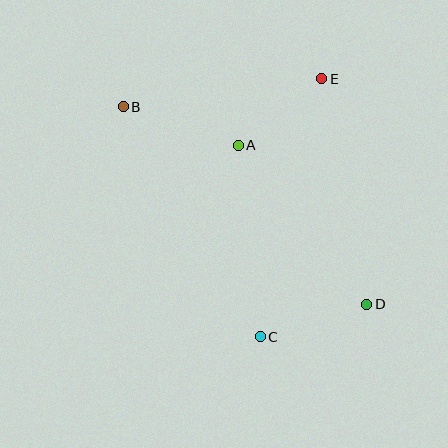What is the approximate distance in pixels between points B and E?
The distance between B and E is approximately 201 pixels.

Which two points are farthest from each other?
Points B and D are farthest from each other.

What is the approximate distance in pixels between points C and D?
The distance between C and D is approximately 112 pixels.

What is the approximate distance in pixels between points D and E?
The distance between D and E is approximately 230 pixels.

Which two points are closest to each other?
Points A and E are closest to each other.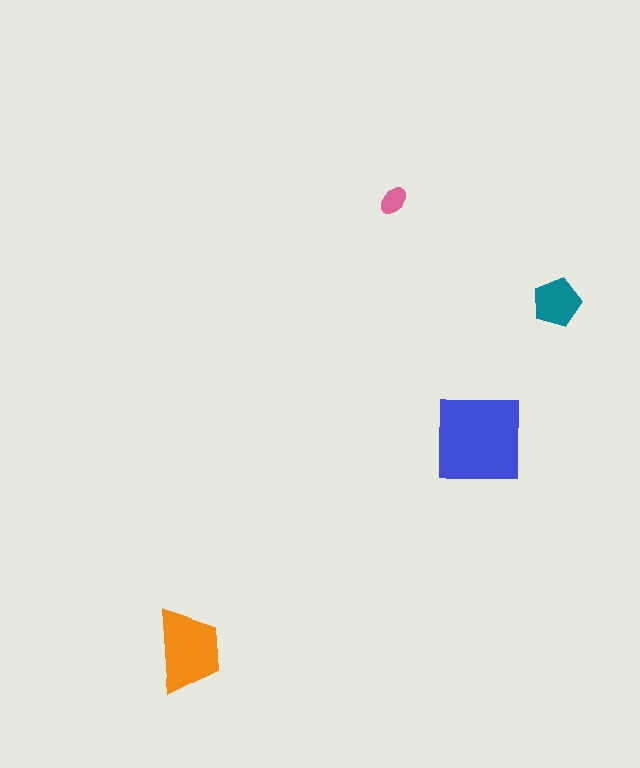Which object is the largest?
The blue square.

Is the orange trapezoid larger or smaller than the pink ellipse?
Larger.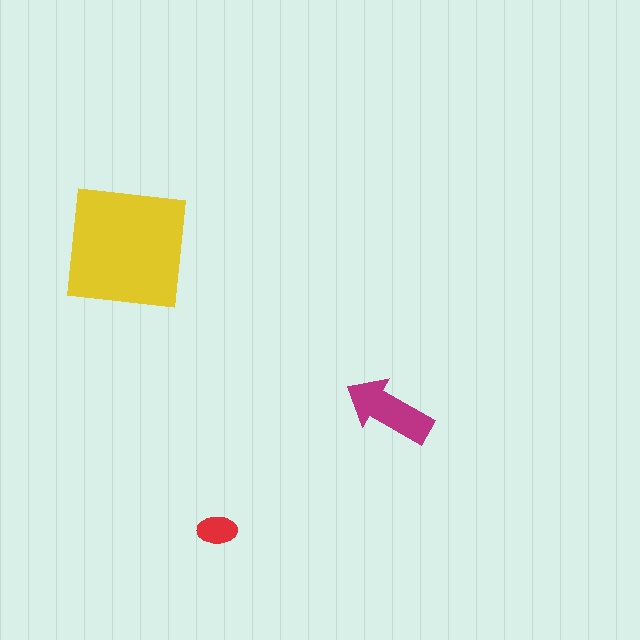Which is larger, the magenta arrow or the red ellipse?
The magenta arrow.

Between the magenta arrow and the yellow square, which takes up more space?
The yellow square.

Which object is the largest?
The yellow square.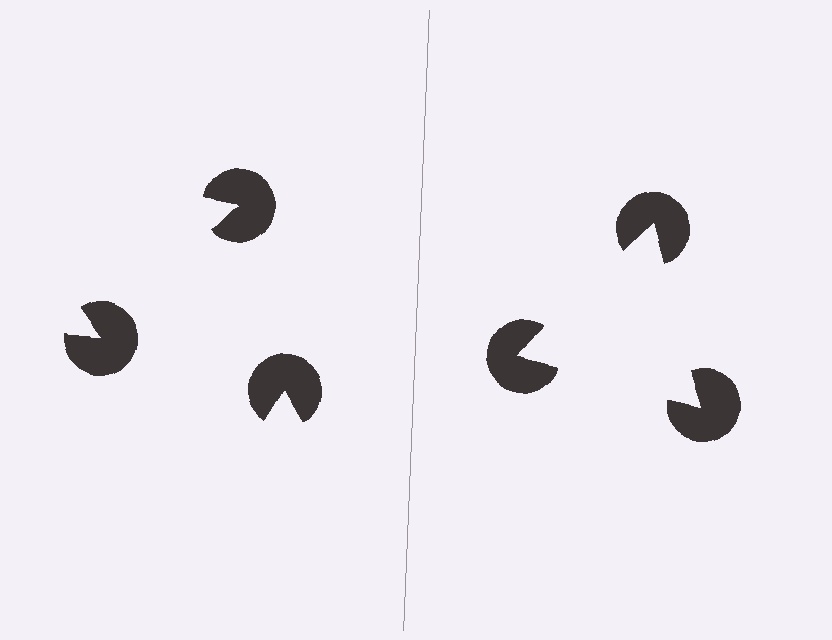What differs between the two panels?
The pac-man discs are positioned identically on both sides; only the wedge orientations differ. On the right they align to a triangle; on the left they are misaligned.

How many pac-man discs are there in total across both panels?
6 — 3 on each side.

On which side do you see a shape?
An illusory triangle appears on the right side. On the left side the wedge cuts are rotated, so no coherent shape forms.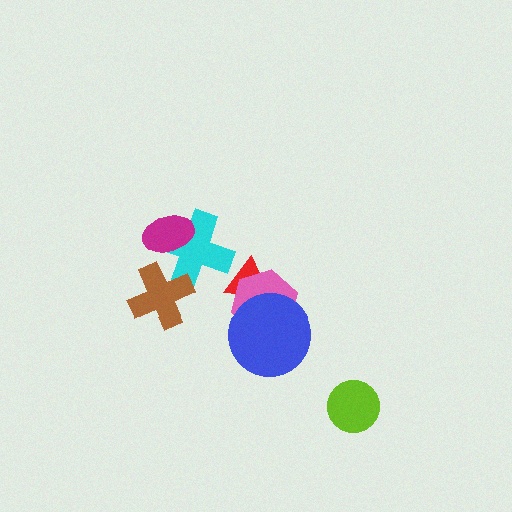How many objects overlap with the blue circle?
2 objects overlap with the blue circle.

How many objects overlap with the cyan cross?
2 objects overlap with the cyan cross.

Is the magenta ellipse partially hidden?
No, no other shape covers it.